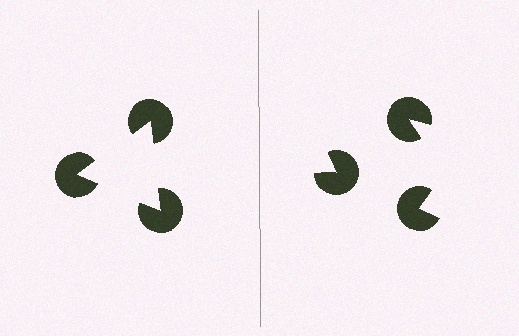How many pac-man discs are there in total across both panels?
6 — 3 on each side.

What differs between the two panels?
The pac-man discs are positioned identically on both sides; only the wedge orientations differ. On the left they align to a triangle; on the right they are misaligned.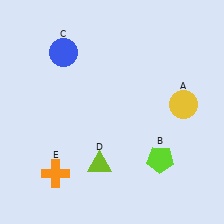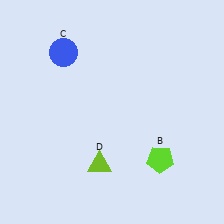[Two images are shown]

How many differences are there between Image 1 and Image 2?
There are 2 differences between the two images.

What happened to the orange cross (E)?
The orange cross (E) was removed in Image 2. It was in the bottom-left area of Image 1.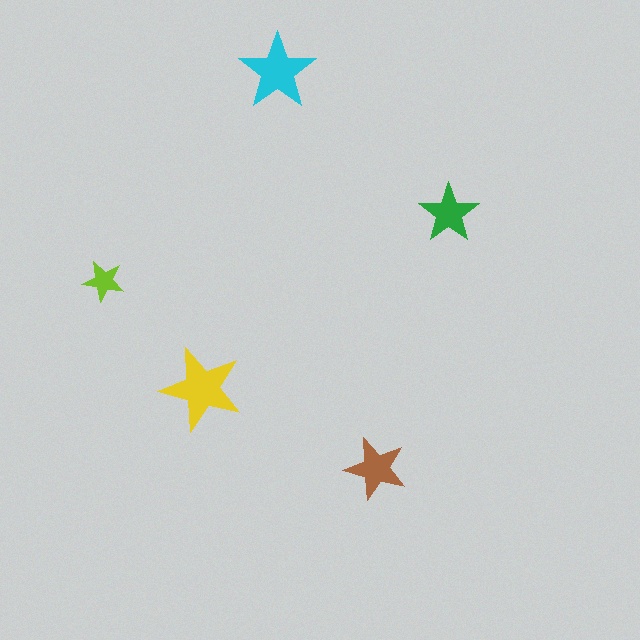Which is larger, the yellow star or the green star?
The yellow one.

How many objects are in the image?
There are 5 objects in the image.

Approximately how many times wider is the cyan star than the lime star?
About 2 times wider.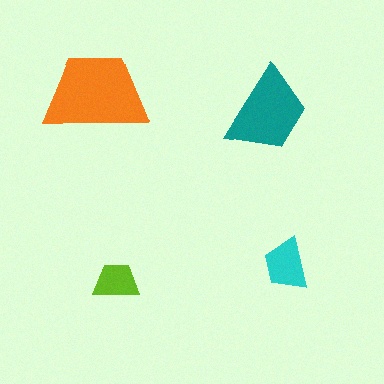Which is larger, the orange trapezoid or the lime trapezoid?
The orange one.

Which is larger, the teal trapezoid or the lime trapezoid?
The teal one.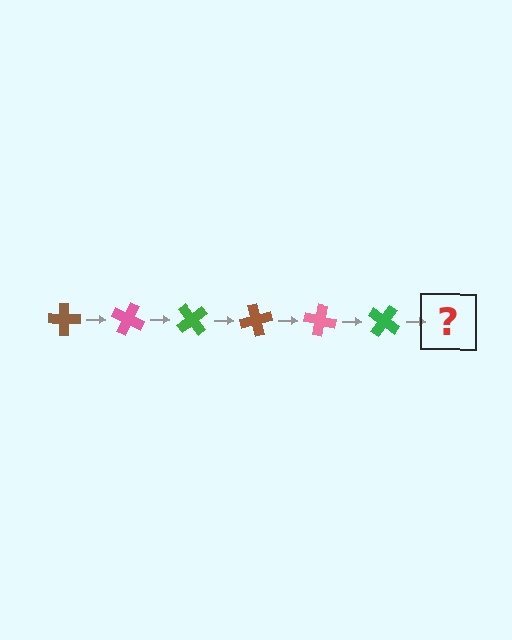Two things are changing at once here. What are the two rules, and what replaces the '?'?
The two rules are that it rotates 25 degrees each step and the color cycles through brown, pink, and green. The '?' should be a brown cross, rotated 150 degrees from the start.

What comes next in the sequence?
The next element should be a brown cross, rotated 150 degrees from the start.